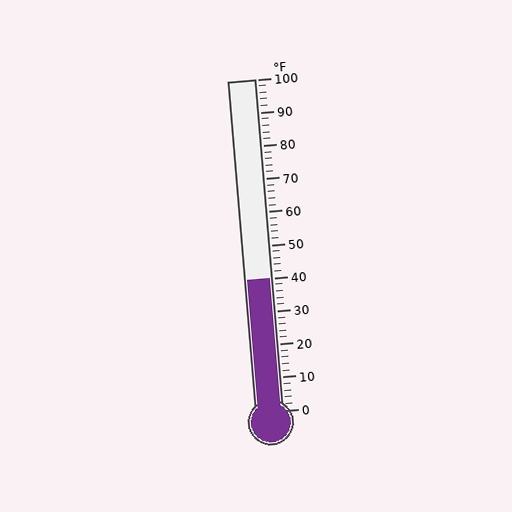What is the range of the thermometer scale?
The thermometer scale ranges from 0°F to 100°F.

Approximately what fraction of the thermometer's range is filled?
The thermometer is filled to approximately 40% of its range.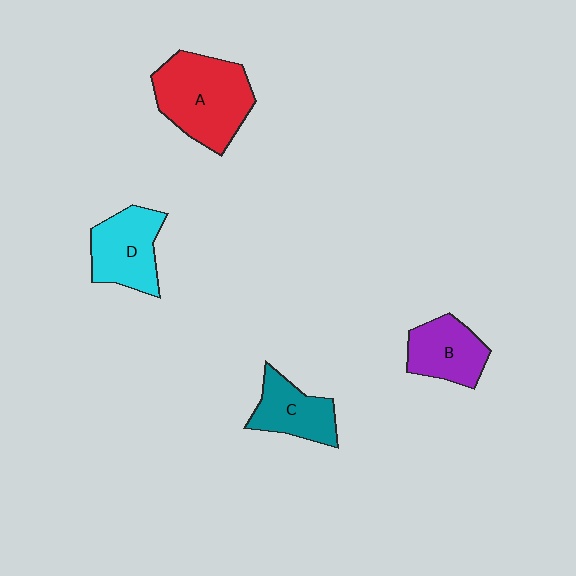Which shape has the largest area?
Shape A (red).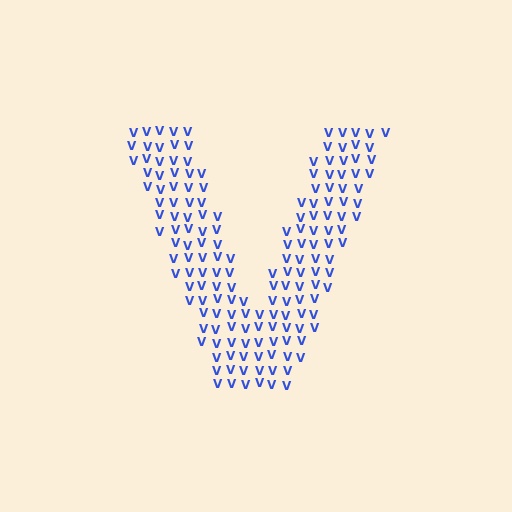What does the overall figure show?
The overall figure shows the letter V.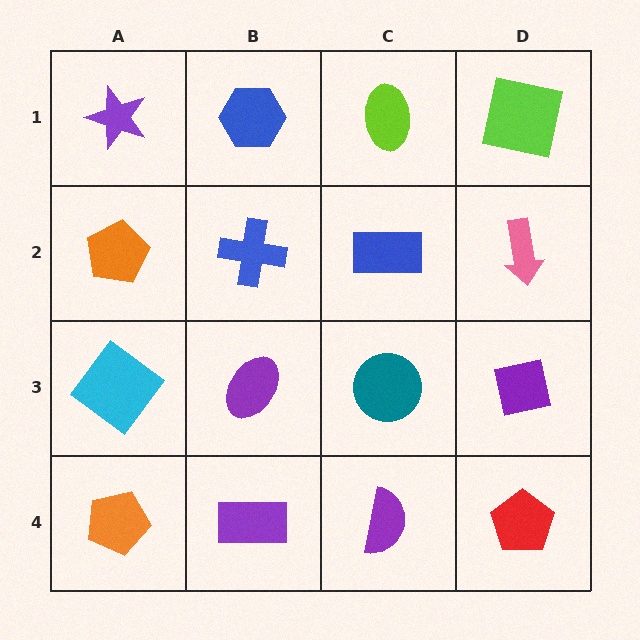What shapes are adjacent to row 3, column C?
A blue rectangle (row 2, column C), a purple semicircle (row 4, column C), a purple ellipse (row 3, column B), a purple square (row 3, column D).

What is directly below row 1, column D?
A pink arrow.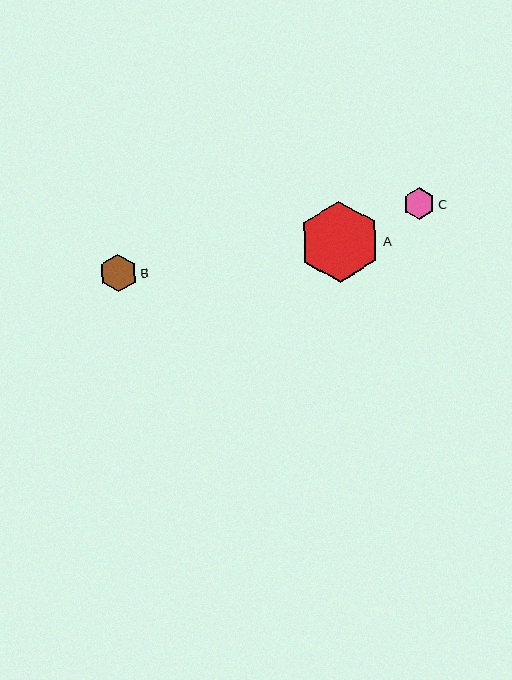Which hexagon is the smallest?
Hexagon C is the smallest with a size of approximately 32 pixels.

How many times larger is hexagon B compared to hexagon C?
Hexagon B is approximately 1.2 times the size of hexagon C.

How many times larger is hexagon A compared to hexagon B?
Hexagon A is approximately 2.2 times the size of hexagon B.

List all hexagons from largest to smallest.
From largest to smallest: A, B, C.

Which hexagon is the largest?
Hexagon A is the largest with a size of approximately 81 pixels.